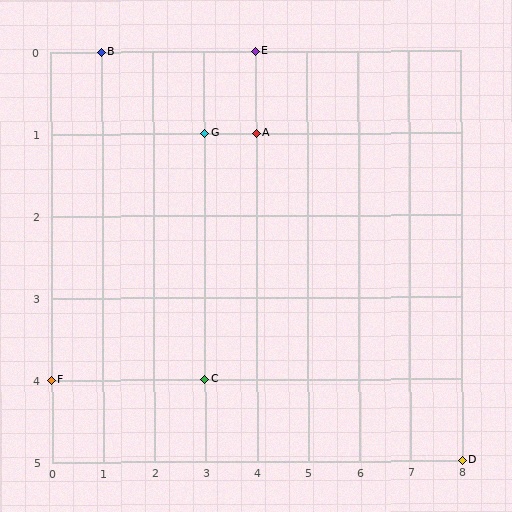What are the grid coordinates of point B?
Point B is at grid coordinates (1, 0).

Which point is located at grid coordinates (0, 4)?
Point F is at (0, 4).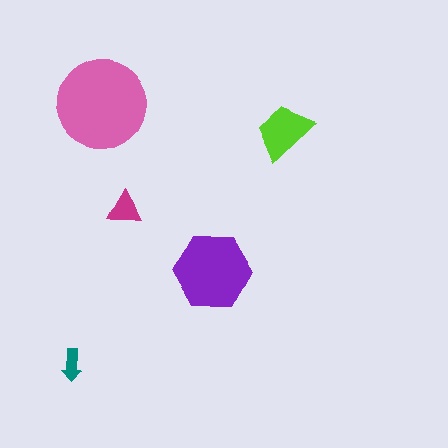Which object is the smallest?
The teal arrow.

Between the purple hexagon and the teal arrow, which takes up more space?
The purple hexagon.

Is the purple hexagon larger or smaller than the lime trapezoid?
Larger.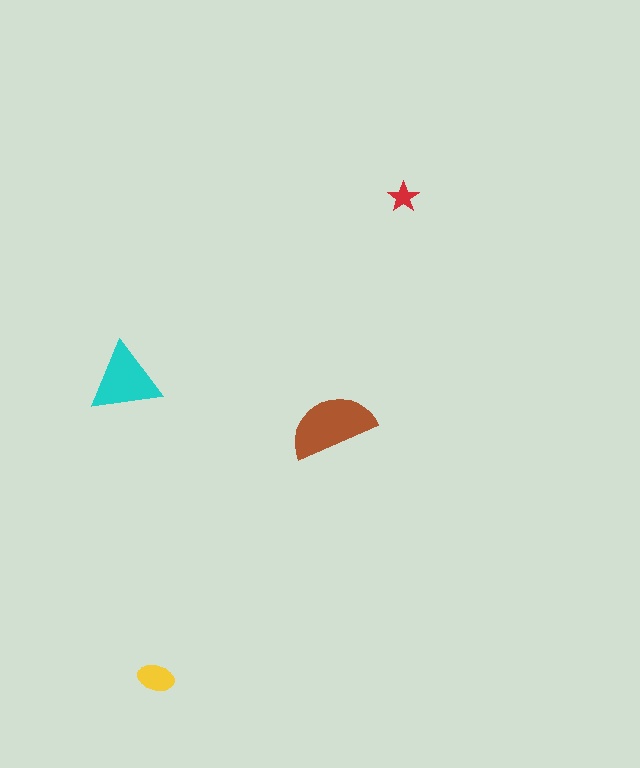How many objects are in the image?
There are 4 objects in the image.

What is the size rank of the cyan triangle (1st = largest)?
2nd.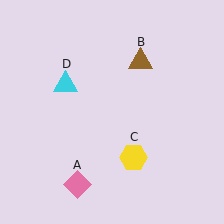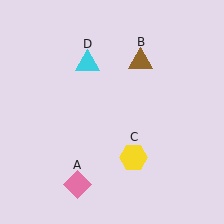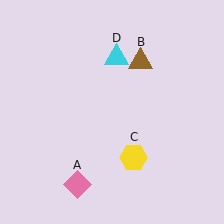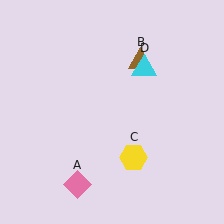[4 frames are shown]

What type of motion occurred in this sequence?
The cyan triangle (object D) rotated clockwise around the center of the scene.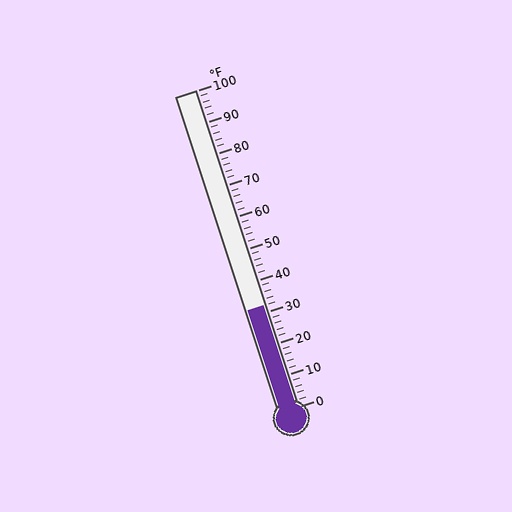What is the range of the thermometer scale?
The thermometer scale ranges from 0°F to 100°F.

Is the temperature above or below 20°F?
The temperature is above 20°F.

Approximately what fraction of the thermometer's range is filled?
The thermometer is filled to approximately 30% of its range.